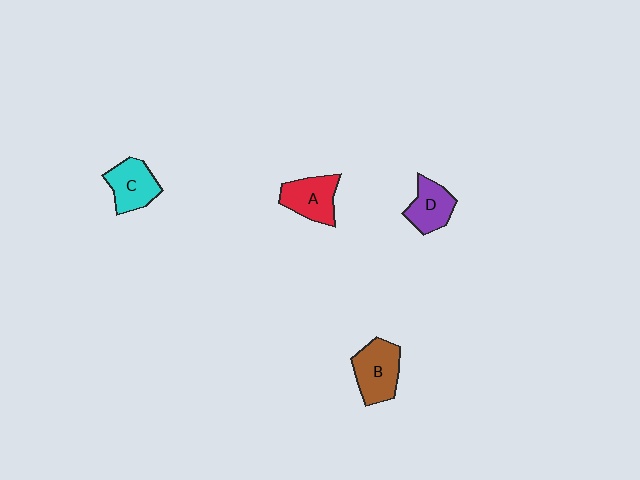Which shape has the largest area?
Shape B (brown).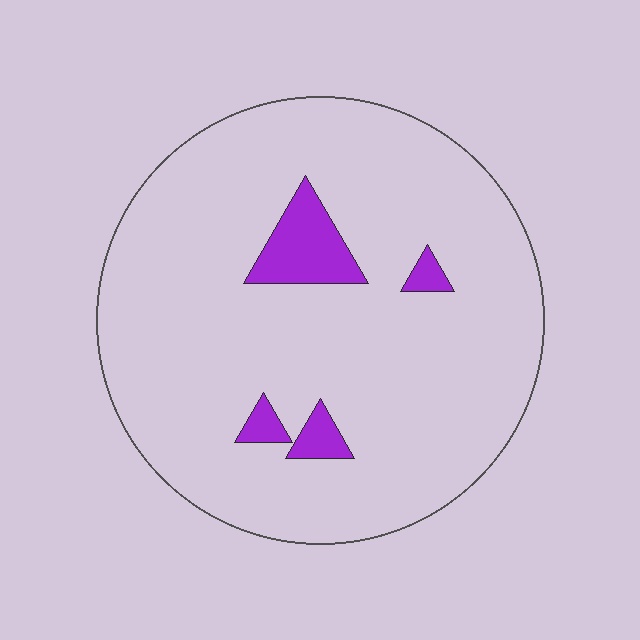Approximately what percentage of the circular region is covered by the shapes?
Approximately 10%.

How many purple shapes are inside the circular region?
4.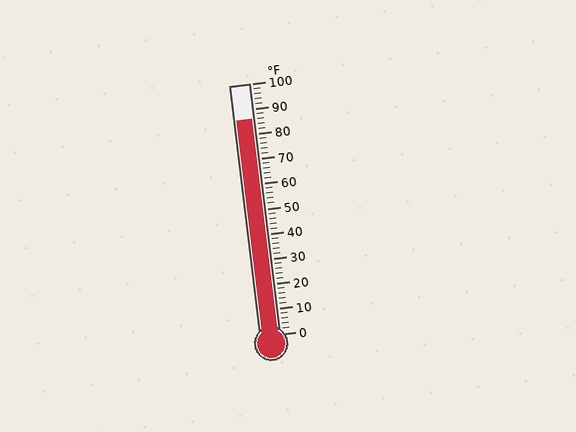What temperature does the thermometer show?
The thermometer shows approximately 86°F.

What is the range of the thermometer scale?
The thermometer scale ranges from 0°F to 100°F.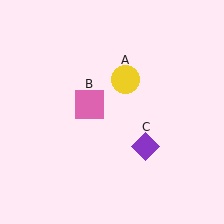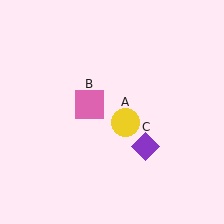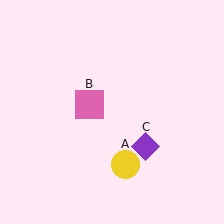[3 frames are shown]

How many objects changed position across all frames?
1 object changed position: yellow circle (object A).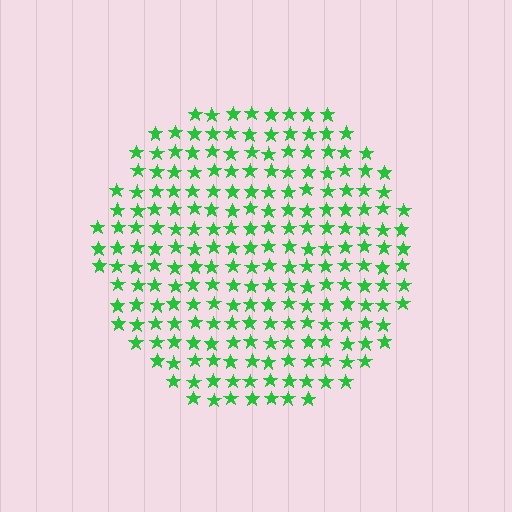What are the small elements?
The small elements are stars.